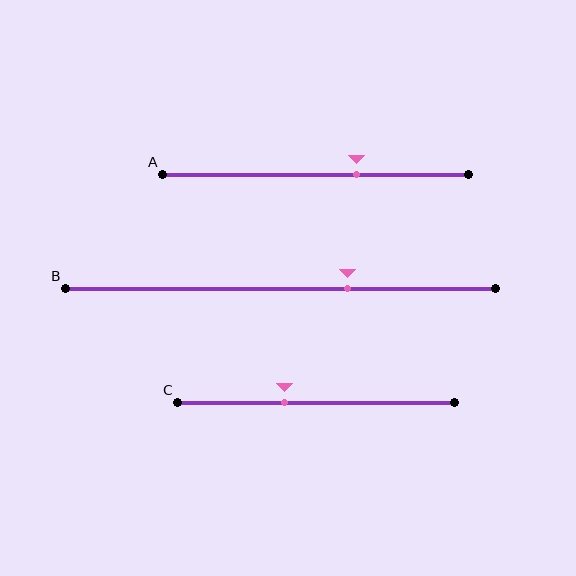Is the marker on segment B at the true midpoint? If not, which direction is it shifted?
No, the marker on segment B is shifted to the right by about 16% of the segment length.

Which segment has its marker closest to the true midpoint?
Segment C has its marker closest to the true midpoint.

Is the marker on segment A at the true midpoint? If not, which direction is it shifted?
No, the marker on segment A is shifted to the right by about 13% of the segment length.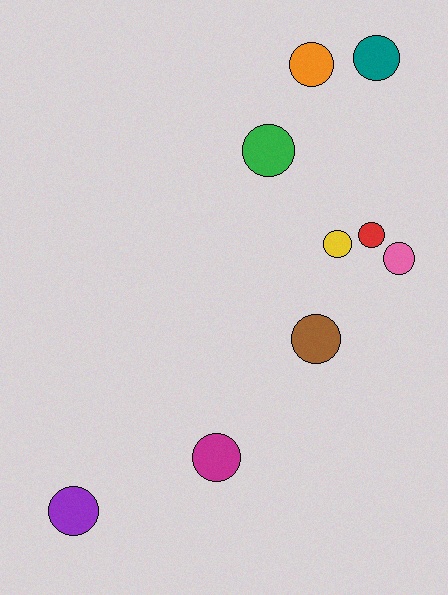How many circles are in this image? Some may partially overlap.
There are 9 circles.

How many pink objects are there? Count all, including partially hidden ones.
There is 1 pink object.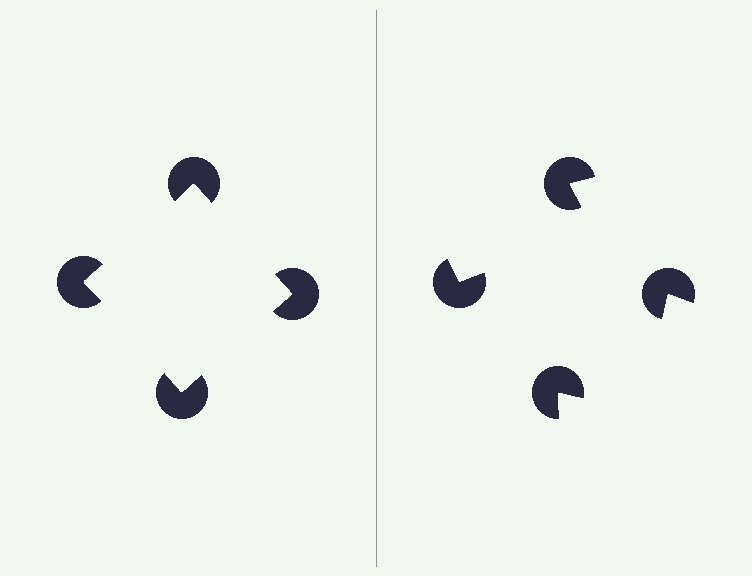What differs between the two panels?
The pac-man discs are positioned identically on both sides; only the wedge orientations differ. On the left they align to a square; on the right they are misaligned.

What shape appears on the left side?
An illusory square.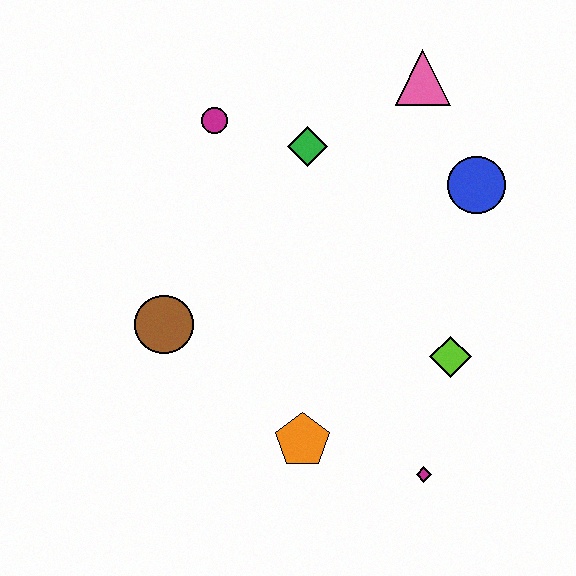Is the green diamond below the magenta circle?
Yes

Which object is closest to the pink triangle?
The blue circle is closest to the pink triangle.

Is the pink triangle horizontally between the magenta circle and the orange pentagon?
No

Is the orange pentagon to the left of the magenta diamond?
Yes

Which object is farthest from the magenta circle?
The magenta diamond is farthest from the magenta circle.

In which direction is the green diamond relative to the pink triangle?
The green diamond is to the left of the pink triangle.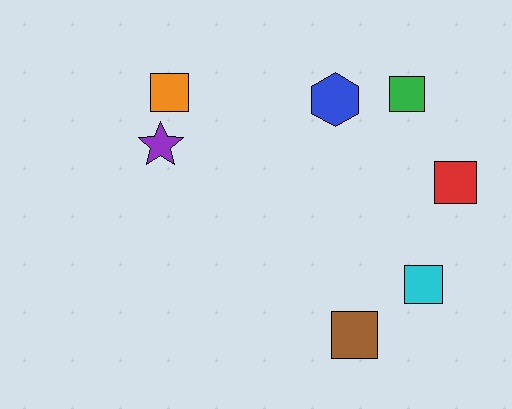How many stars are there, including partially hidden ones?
There is 1 star.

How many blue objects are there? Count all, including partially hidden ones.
There is 1 blue object.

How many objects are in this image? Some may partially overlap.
There are 7 objects.